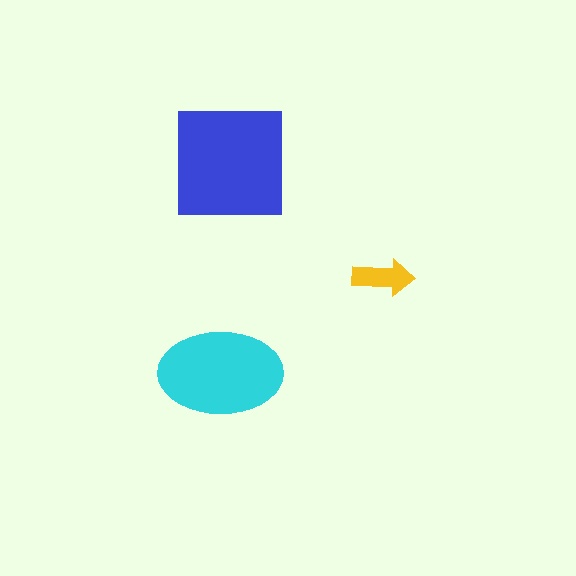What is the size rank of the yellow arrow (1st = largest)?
3rd.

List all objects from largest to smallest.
The blue square, the cyan ellipse, the yellow arrow.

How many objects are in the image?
There are 3 objects in the image.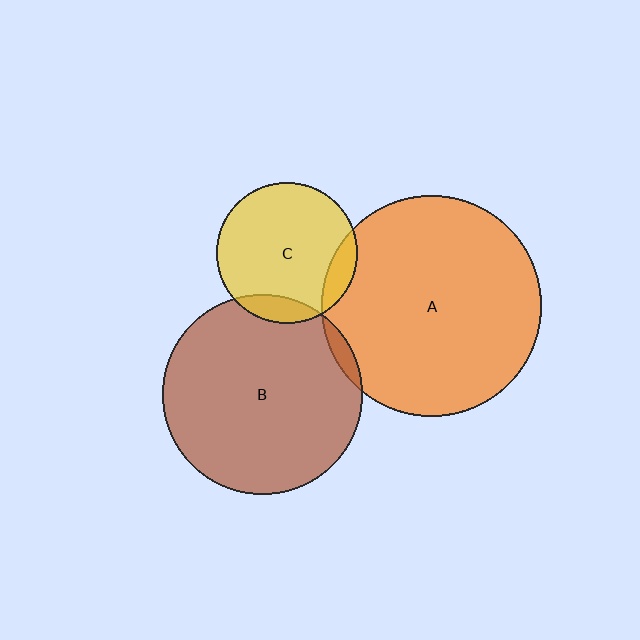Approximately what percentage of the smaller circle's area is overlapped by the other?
Approximately 5%.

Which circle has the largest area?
Circle A (orange).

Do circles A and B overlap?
Yes.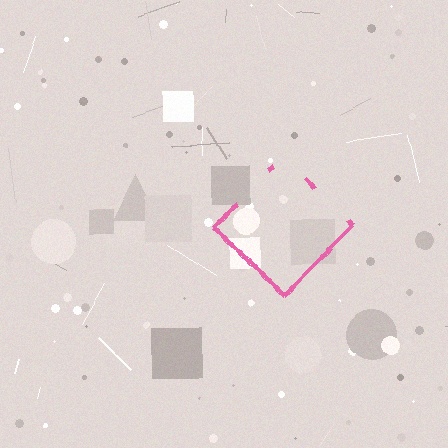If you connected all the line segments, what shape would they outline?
They would outline a diamond.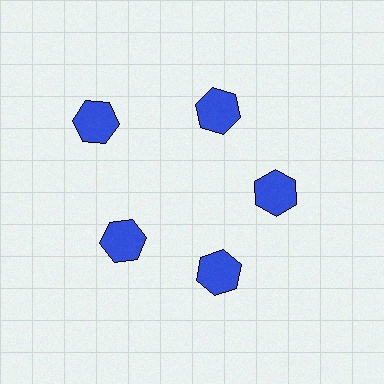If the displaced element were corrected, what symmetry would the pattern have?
It would have 5-fold rotational symmetry — the pattern would map onto itself every 72 degrees.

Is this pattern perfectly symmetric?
No. The 5 blue hexagons are arranged in a ring, but one element near the 10 o'clock position is pushed outward from the center, breaking the 5-fold rotational symmetry.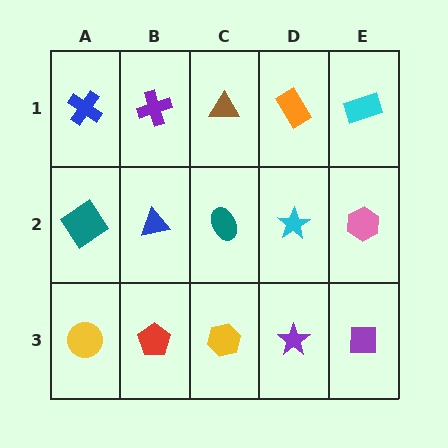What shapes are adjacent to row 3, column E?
A pink hexagon (row 2, column E), a purple star (row 3, column D).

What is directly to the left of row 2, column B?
A teal diamond.